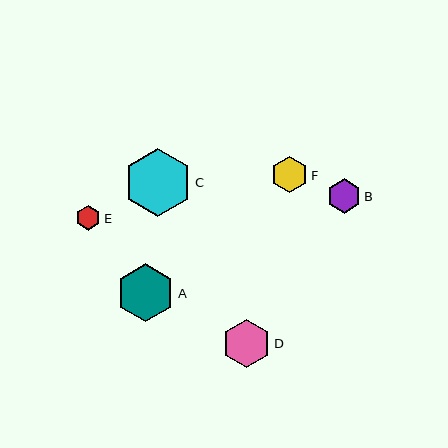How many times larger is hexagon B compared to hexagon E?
Hexagon B is approximately 1.4 times the size of hexagon E.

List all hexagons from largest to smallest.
From largest to smallest: C, A, D, F, B, E.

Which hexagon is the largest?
Hexagon C is the largest with a size of approximately 68 pixels.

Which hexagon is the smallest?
Hexagon E is the smallest with a size of approximately 25 pixels.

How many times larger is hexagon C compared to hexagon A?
Hexagon C is approximately 1.2 times the size of hexagon A.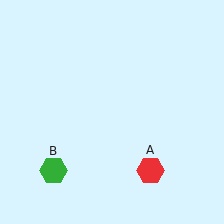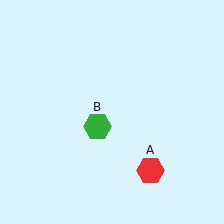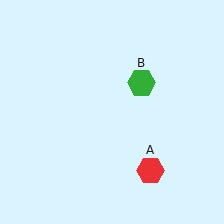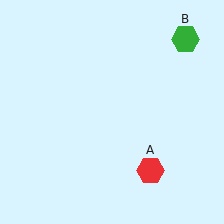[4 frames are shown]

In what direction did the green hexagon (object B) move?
The green hexagon (object B) moved up and to the right.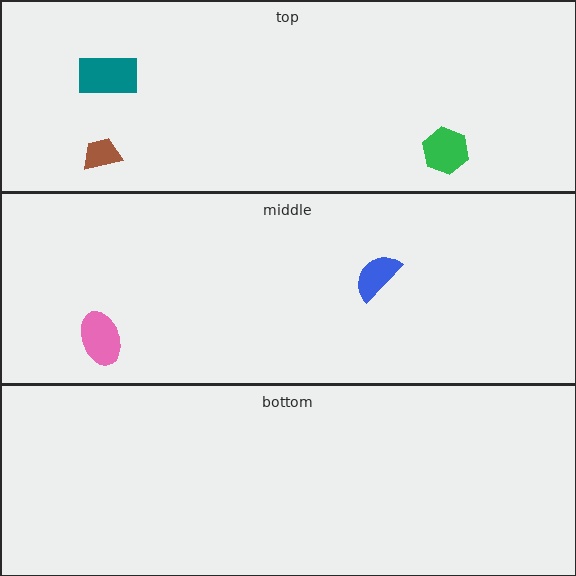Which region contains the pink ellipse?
The middle region.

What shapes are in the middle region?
The pink ellipse, the blue semicircle.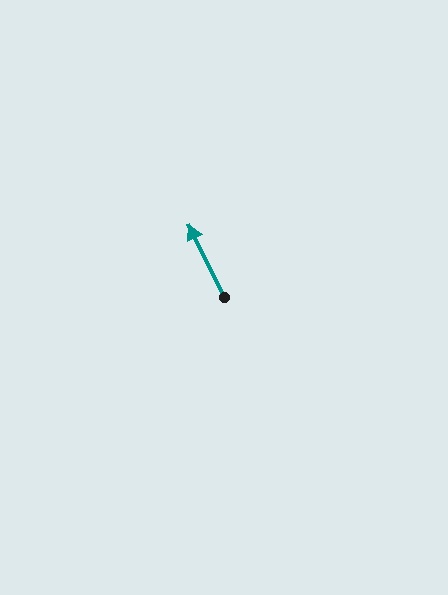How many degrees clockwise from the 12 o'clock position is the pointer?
Approximately 334 degrees.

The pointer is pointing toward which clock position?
Roughly 11 o'clock.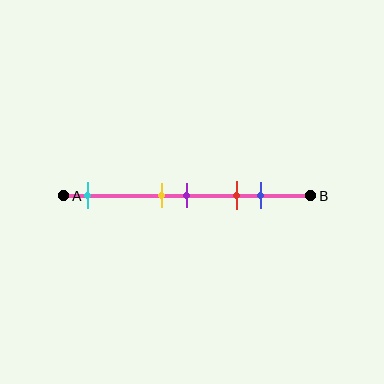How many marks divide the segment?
There are 5 marks dividing the segment.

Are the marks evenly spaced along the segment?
No, the marks are not evenly spaced.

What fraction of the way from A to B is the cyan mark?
The cyan mark is approximately 10% (0.1) of the way from A to B.